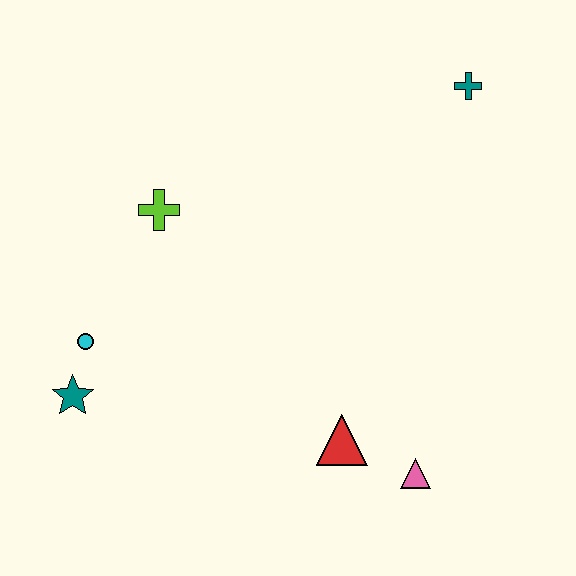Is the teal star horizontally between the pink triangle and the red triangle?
No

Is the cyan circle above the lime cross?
No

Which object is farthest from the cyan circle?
The teal cross is farthest from the cyan circle.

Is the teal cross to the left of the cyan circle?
No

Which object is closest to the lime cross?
The cyan circle is closest to the lime cross.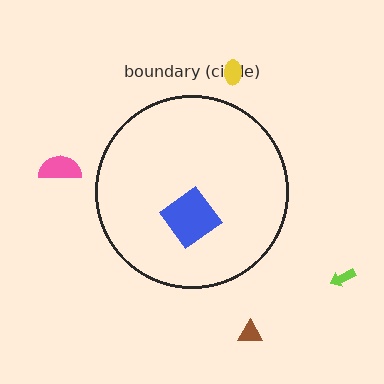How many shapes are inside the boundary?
1 inside, 4 outside.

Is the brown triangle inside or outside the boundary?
Outside.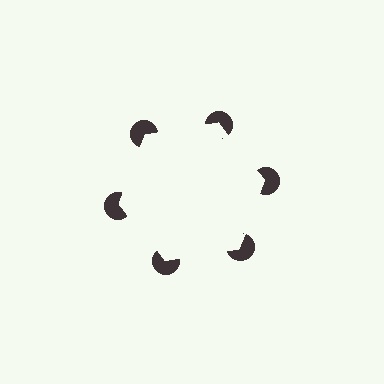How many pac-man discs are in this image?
There are 6 — one at each vertex of the illusory hexagon.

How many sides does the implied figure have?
6 sides.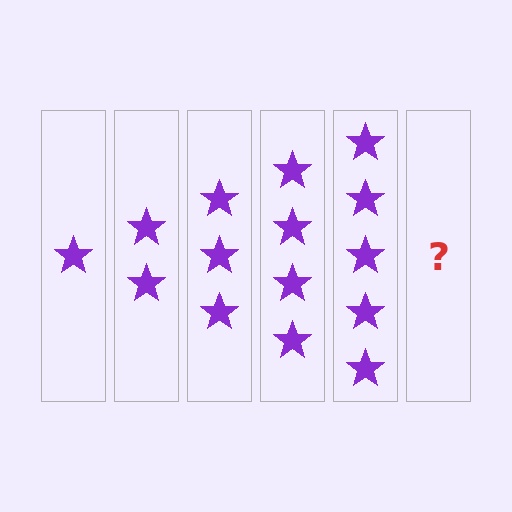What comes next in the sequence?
The next element should be 6 stars.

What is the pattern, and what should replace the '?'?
The pattern is that each step adds one more star. The '?' should be 6 stars.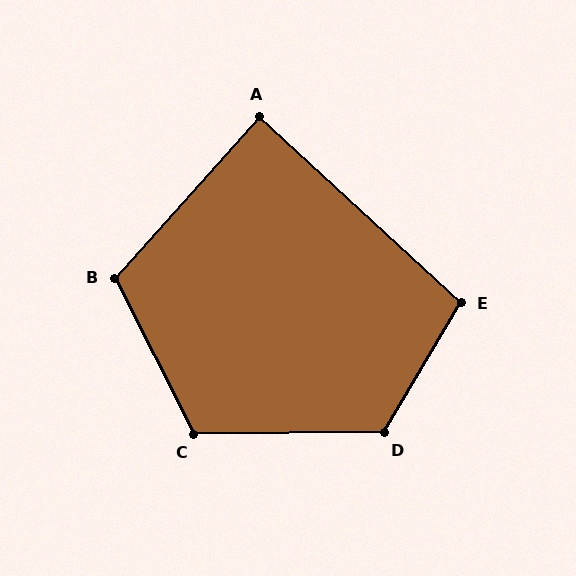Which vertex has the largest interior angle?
D, at approximately 121 degrees.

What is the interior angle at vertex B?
Approximately 111 degrees (obtuse).